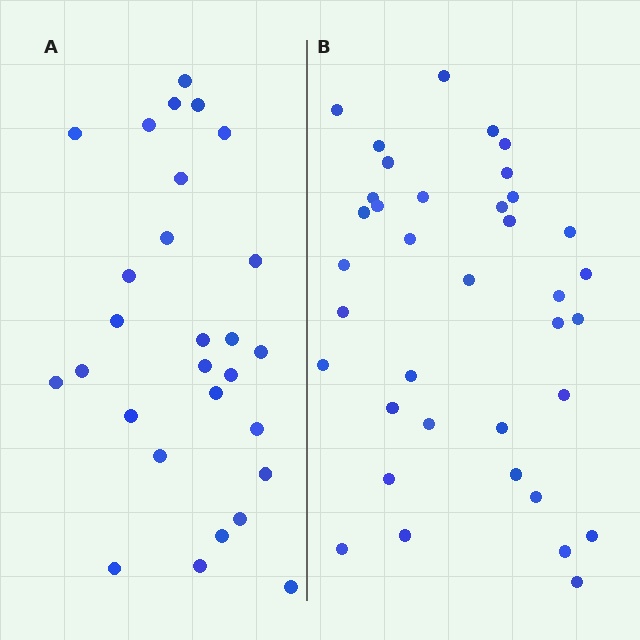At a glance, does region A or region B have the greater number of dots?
Region B (the right region) has more dots.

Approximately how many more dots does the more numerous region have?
Region B has roughly 8 or so more dots than region A.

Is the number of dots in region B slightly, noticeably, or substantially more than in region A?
Region B has noticeably more, but not dramatically so. The ratio is roughly 1.3 to 1.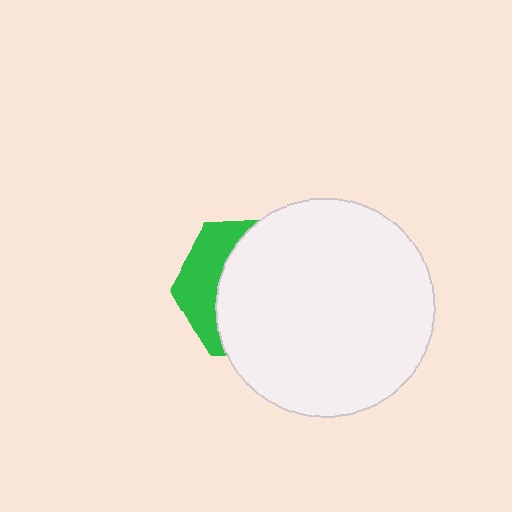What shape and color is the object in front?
The object in front is a white circle.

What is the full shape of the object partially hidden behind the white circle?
The partially hidden object is a green hexagon.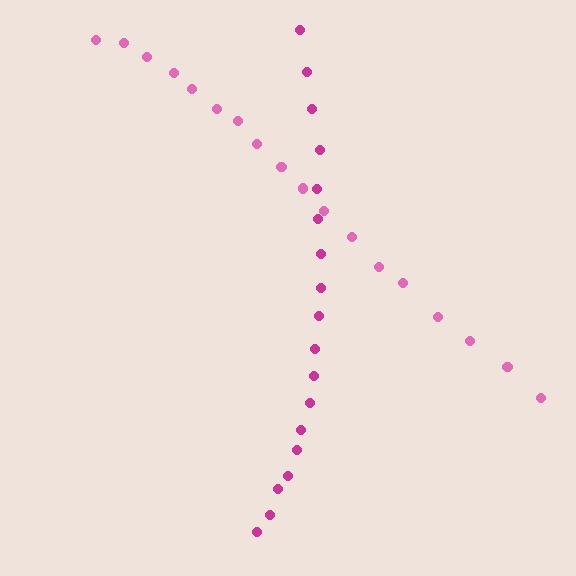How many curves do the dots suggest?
There are 2 distinct paths.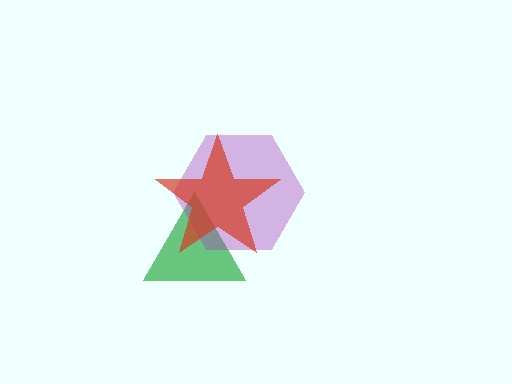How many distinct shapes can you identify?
There are 3 distinct shapes: a green triangle, a purple hexagon, a red star.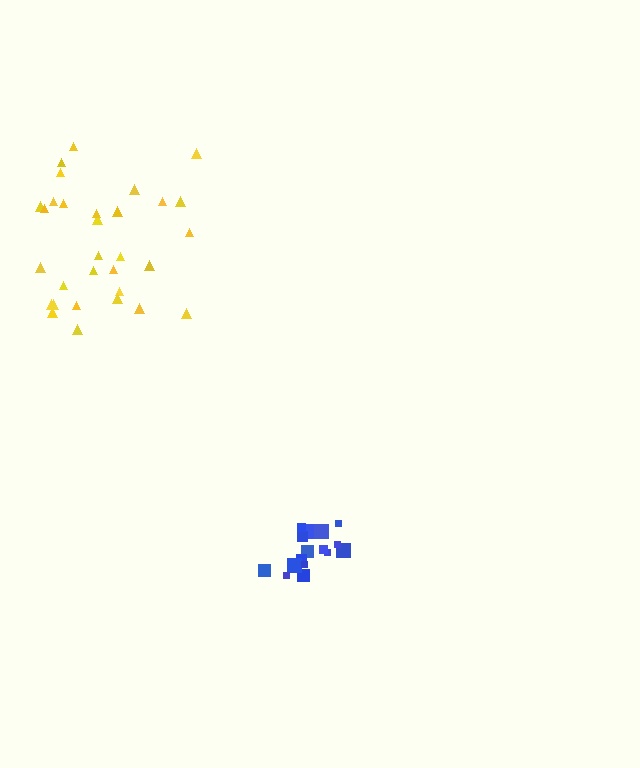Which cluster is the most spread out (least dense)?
Yellow.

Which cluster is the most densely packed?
Blue.